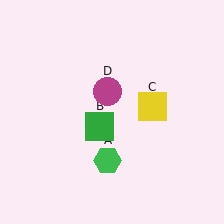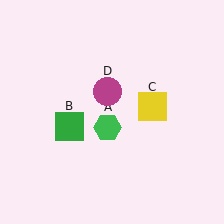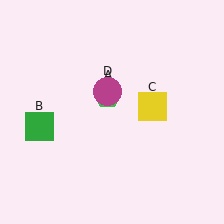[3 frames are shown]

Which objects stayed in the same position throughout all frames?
Yellow square (object C) and magenta circle (object D) remained stationary.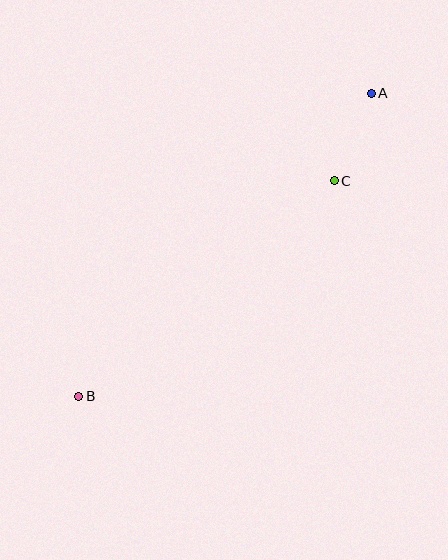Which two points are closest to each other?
Points A and C are closest to each other.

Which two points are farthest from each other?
Points A and B are farthest from each other.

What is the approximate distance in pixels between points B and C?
The distance between B and C is approximately 334 pixels.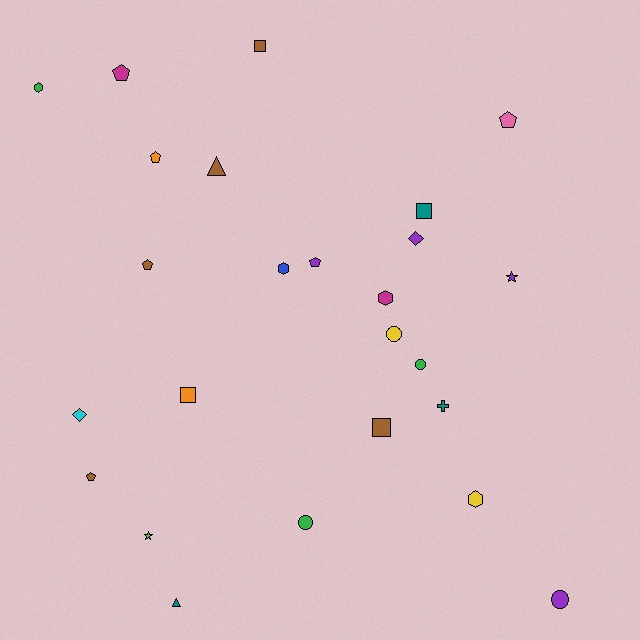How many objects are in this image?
There are 25 objects.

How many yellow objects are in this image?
There are 2 yellow objects.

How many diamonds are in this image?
There are 2 diamonds.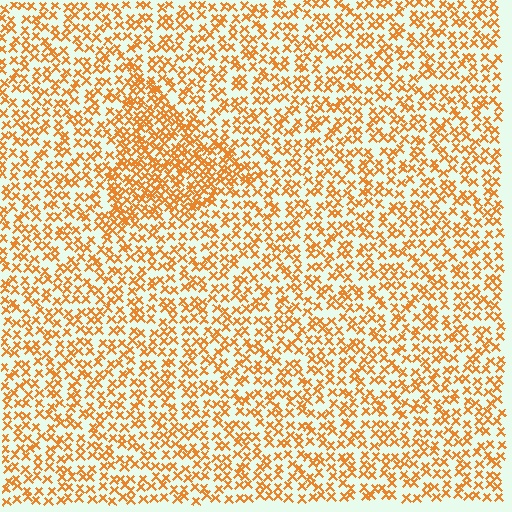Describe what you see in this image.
The image contains small orange elements arranged at two different densities. A triangle-shaped region is visible where the elements are more densely packed than the surrounding area.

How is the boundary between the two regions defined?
The boundary is defined by a change in element density (approximately 1.8x ratio). All elements are the same color, size, and shape.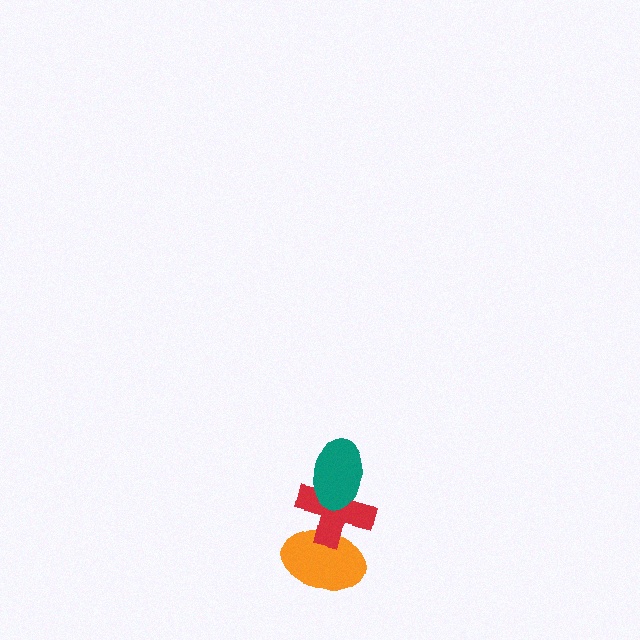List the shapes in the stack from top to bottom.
From top to bottom: the teal ellipse, the red cross, the orange ellipse.